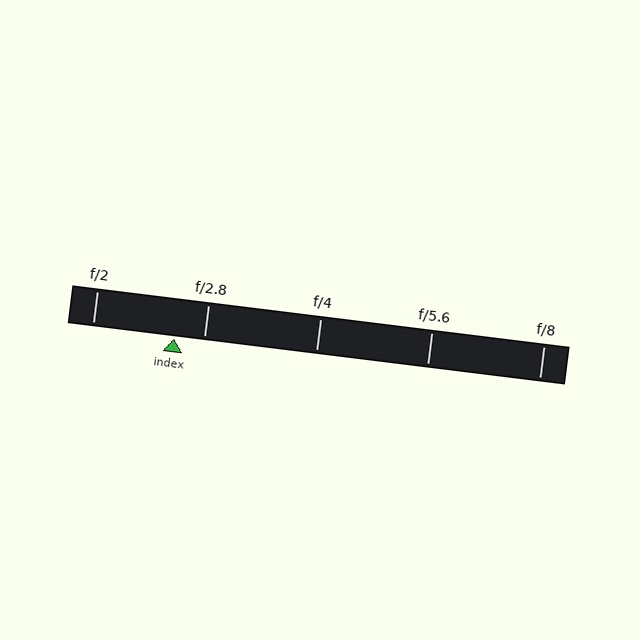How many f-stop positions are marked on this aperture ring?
There are 5 f-stop positions marked.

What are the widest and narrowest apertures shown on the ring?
The widest aperture shown is f/2 and the narrowest is f/8.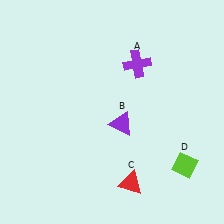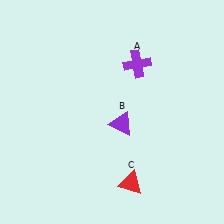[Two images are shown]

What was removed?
The lime diamond (D) was removed in Image 2.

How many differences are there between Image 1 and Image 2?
There is 1 difference between the two images.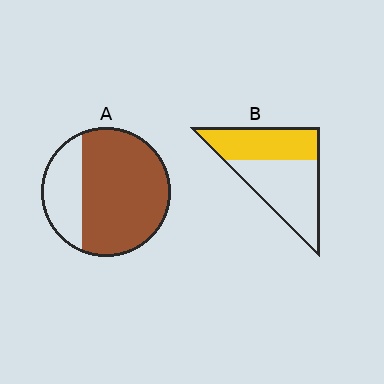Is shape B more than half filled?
No.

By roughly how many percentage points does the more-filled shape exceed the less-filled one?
By roughly 30 percentage points (A over B).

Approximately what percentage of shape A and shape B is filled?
A is approximately 75% and B is approximately 45%.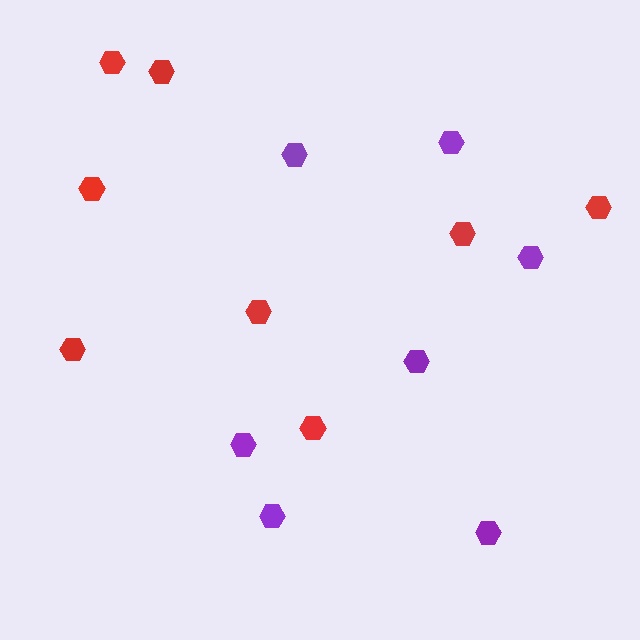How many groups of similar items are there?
There are 2 groups: one group of red hexagons (8) and one group of purple hexagons (7).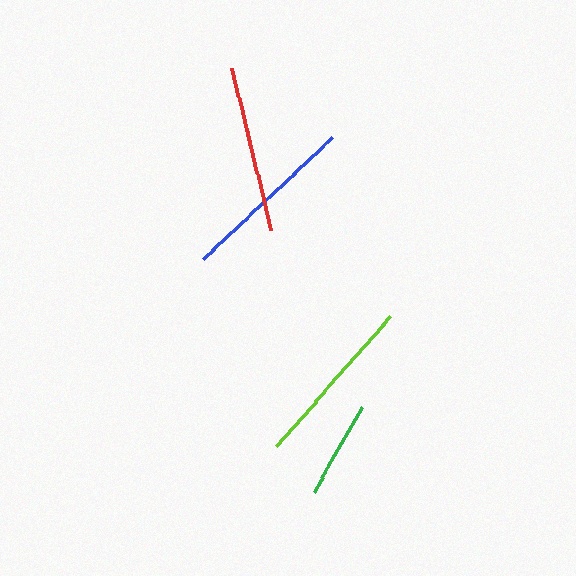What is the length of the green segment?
The green segment is approximately 97 pixels long.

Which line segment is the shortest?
The green line is the shortest at approximately 97 pixels.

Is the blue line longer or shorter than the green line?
The blue line is longer than the green line.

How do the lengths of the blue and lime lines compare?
The blue and lime lines are approximately the same length.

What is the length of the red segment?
The red segment is approximately 167 pixels long.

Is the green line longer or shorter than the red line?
The red line is longer than the green line.